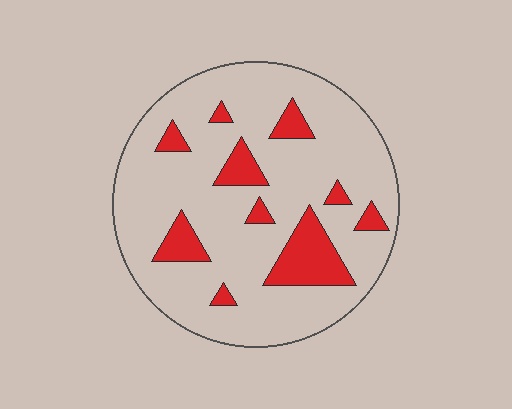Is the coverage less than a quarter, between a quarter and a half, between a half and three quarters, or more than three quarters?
Less than a quarter.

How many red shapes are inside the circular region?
10.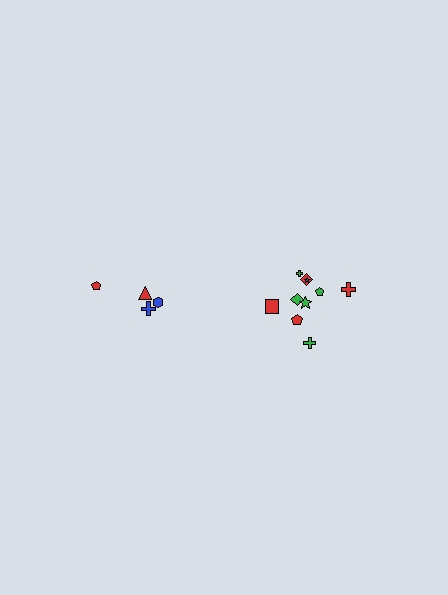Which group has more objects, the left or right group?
The right group.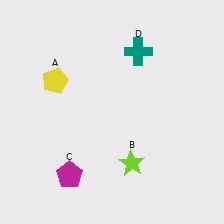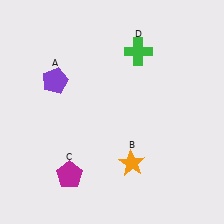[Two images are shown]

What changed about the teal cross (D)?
In Image 1, D is teal. In Image 2, it changed to green.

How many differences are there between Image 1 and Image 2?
There are 3 differences between the two images.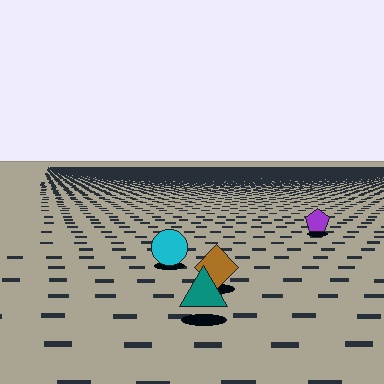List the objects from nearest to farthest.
From nearest to farthest: the teal triangle, the brown diamond, the cyan circle, the purple pentagon.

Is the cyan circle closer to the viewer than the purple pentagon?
Yes. The cyan circle is closer — you can tell from the texture gradient: the ground texture is coarser near it.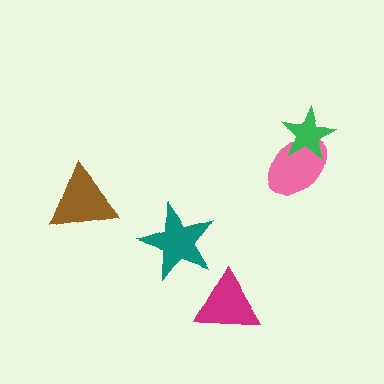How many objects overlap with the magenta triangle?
0 objects overlap with the magenta triangle.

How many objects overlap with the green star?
1 object overlaps with the green star.